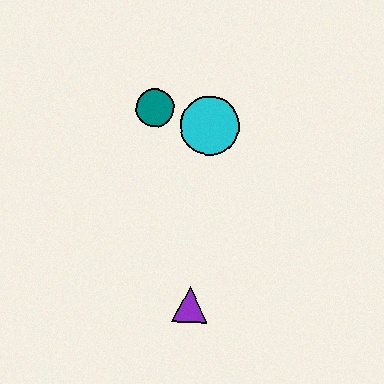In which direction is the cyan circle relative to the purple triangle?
The cyan circle is above the purple triangle.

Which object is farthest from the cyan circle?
The purple triangle is farthest from the cyan circle.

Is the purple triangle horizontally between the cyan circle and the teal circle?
Yes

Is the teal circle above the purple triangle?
Yes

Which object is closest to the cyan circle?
The teal circle is closest to the cyan circle.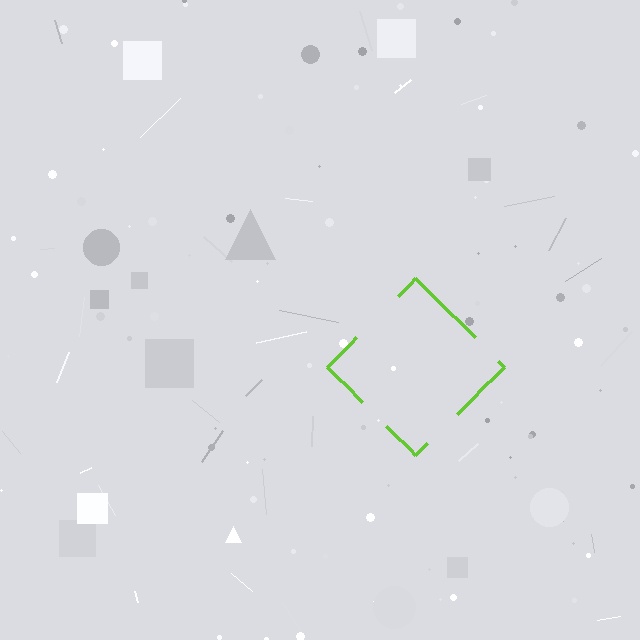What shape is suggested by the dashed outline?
The dashed outline suggests a diamond.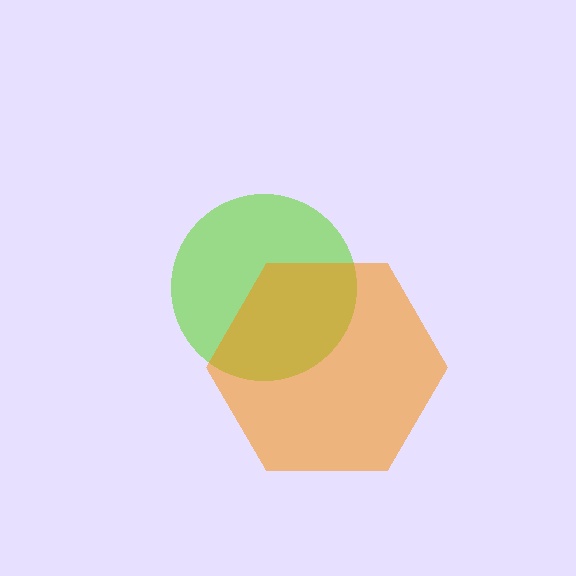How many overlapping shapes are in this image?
There are 2 overlapping shapes in the image.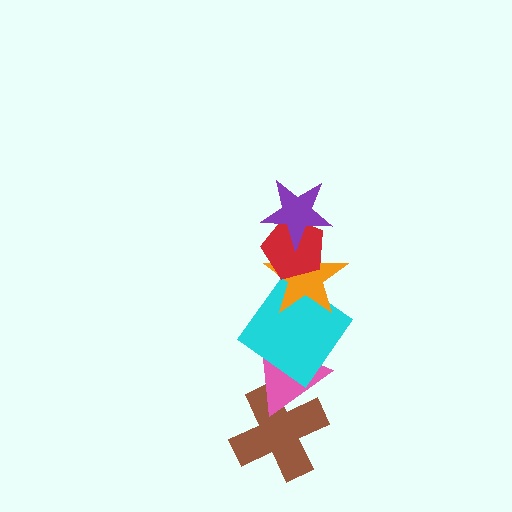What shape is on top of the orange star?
The red pentagon is on top of the orange star.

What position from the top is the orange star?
The orange star is 3rd from the top.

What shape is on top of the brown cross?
The pink triangle is on top of the brown cross.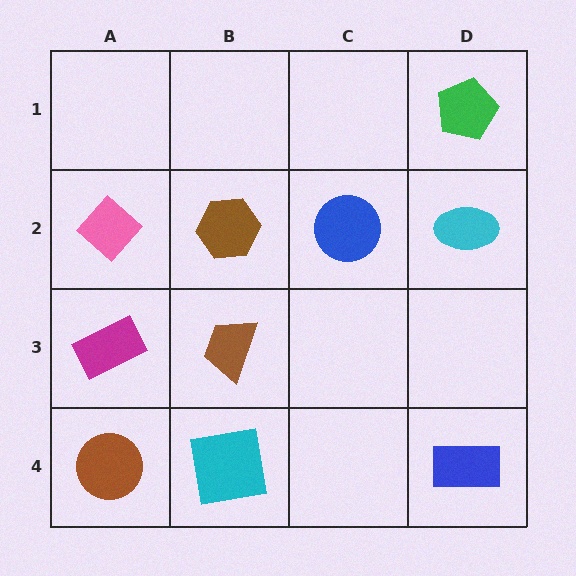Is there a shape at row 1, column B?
No, that cell is empty.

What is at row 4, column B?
A cyan square.